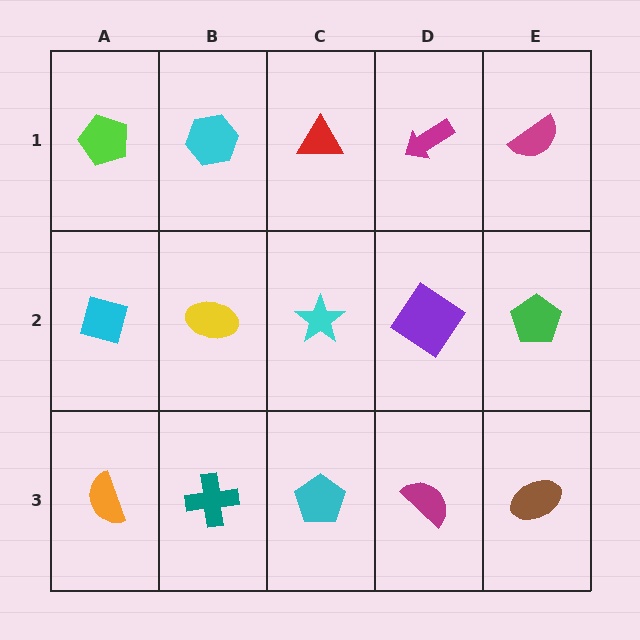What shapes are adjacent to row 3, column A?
A cyan square (row 2, column A), a teal cross (row 3, column B).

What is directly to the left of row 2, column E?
A purple diamond.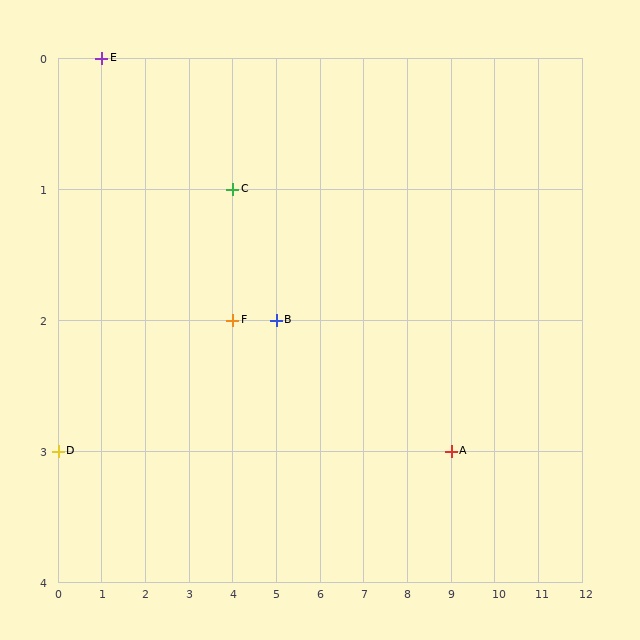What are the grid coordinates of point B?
Point B is at grid coordinates (5, 2).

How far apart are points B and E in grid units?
Points B and E are 4 columns and 2 rows apart (about 4.5 grid units diagonally).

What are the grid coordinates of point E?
Point E is at grid coordinates (1, 0).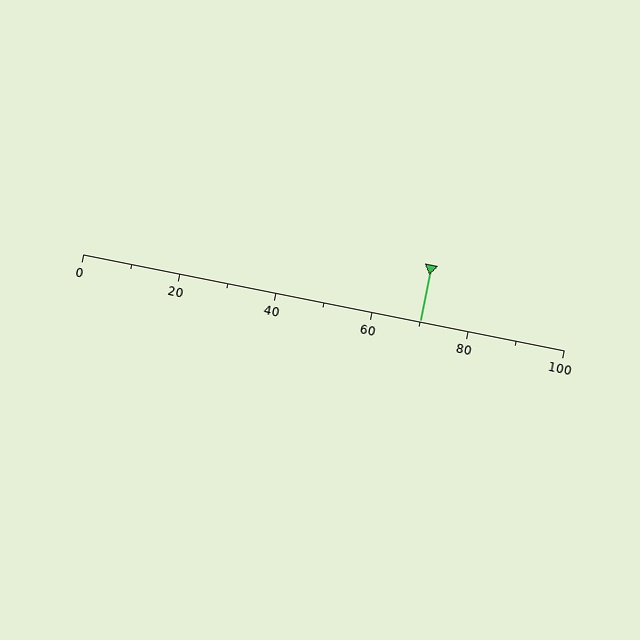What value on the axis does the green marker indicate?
The marker indicates approximately 70.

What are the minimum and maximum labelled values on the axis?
The axis runs from 0 to 100.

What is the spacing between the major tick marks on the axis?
The major ticks are spaced 20 apart.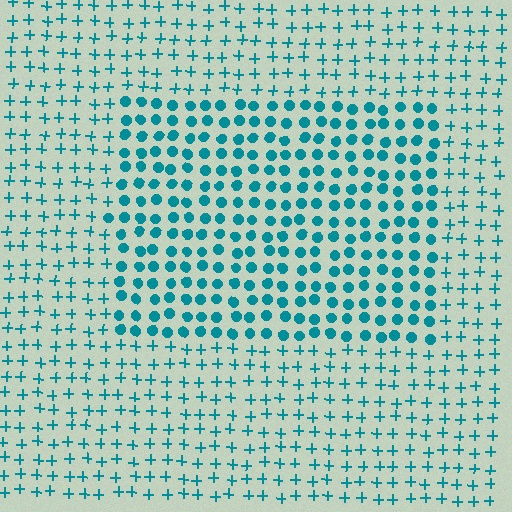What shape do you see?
I see a rectangle.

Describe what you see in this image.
The image is filled with small teal elements arranged in a uniform grid. A rectangle-shaped region contains circles, while the surrounding area contains plus signs. The boundary is defined purely by the change in element shape.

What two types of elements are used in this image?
The image uses circles inside the rectangle region and plus signs outside it.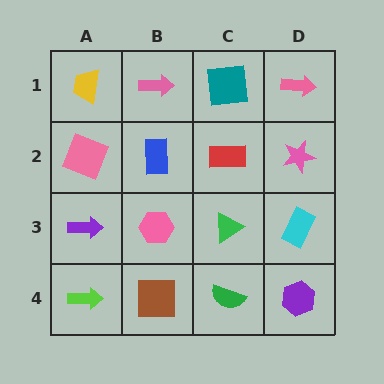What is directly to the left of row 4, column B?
A lime arrow.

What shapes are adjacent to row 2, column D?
A pink arrow (row 1, column D), a cyan rectangle (row 3, column D), a red rectangle (row 2, column C).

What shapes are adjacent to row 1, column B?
A blue rectangle (row 2, column B), a yellow trapezoid (row 1, column A), a teal square (row 1, column C).